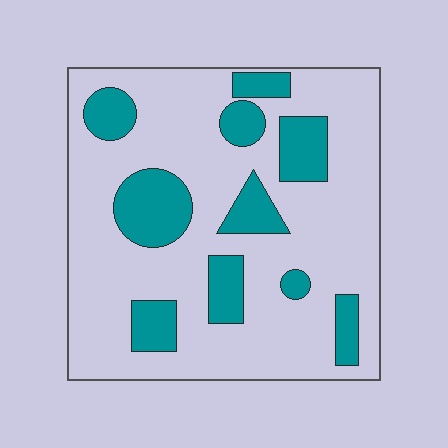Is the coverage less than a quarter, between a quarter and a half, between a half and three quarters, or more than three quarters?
Less than a quarter.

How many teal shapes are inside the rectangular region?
10.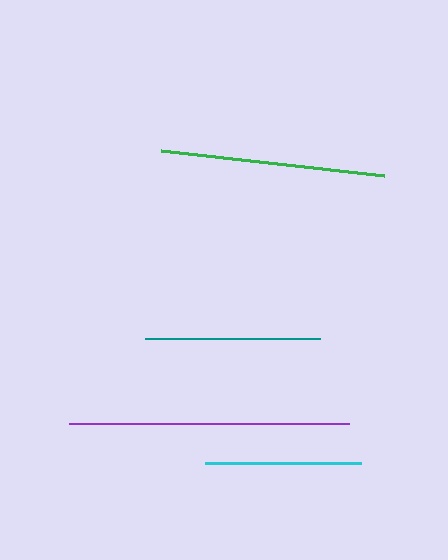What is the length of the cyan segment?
The cyan segment is approximately 157 pixels long.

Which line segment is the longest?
The purple line is the longest at approximately 280 pixels.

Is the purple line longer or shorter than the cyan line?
The purple line is longer than the cyan line.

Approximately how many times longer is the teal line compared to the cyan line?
The teal line is approximately 1.1 times the length of the cyan line.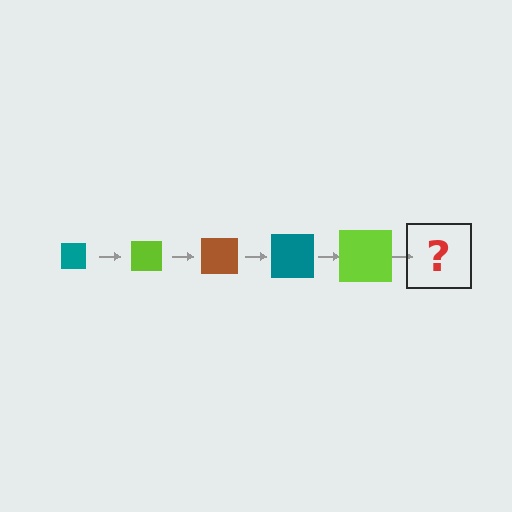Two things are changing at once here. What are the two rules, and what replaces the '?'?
The two rules are that the square grows larger each step and the color cycles through teal, lime, and brown. The '?' should be a brown square, larger than the previous one.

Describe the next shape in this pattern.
It should be a brown square, larger than the previous one.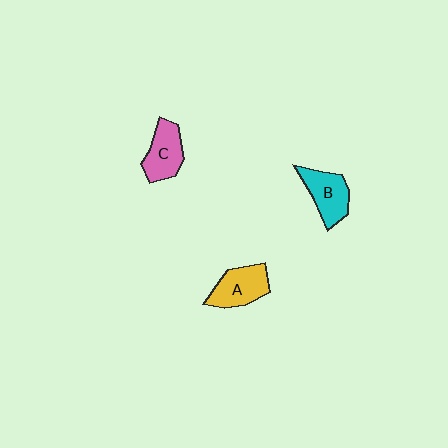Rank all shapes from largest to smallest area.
From largest to smallest: A (yellow), B (cyan), C (pink).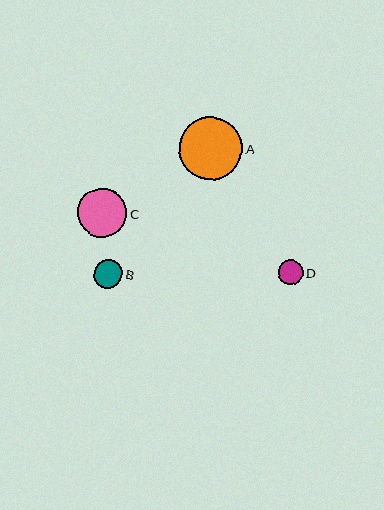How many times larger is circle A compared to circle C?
Circle A is approximately 1.3 times the size of circle C.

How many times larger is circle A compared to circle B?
Circle A is approximately 2.2 times the size of circle B.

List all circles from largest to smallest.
From largest to smallest: A, C, B, D.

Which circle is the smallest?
Circle D is the smallest with a size of approximately 25 pixels.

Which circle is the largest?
Circle A is the largest with a size of approximately 63 pixels.